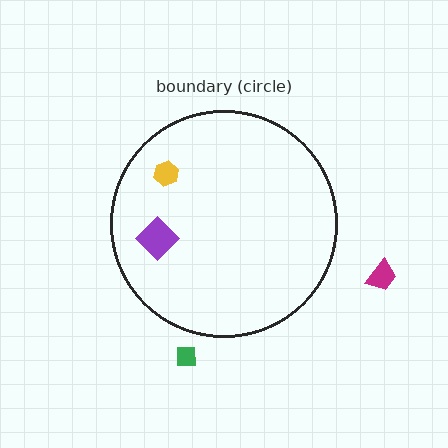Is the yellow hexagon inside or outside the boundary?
Inside.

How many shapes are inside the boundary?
2 inside, 2 outside.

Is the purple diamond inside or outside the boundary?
Inside.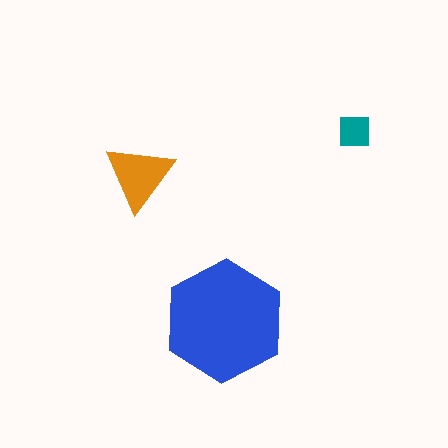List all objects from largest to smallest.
The blue hexagon, the orange triangle, the teal square.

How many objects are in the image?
There are 3 objects in the image.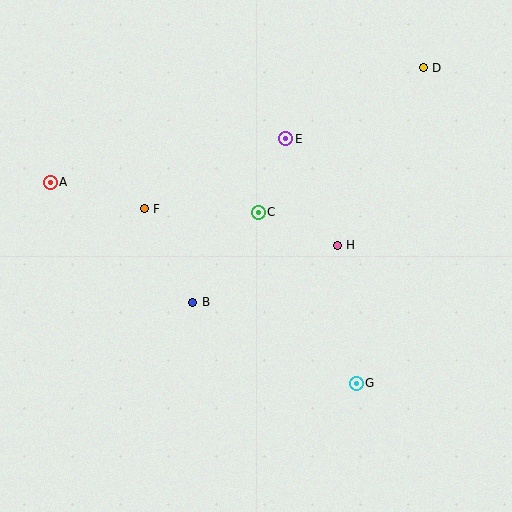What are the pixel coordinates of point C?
Point C is at (258, 212).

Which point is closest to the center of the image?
Point C at (258, 212) is closest to the center.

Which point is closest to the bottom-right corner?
Point G is closest to the bottom-right corner.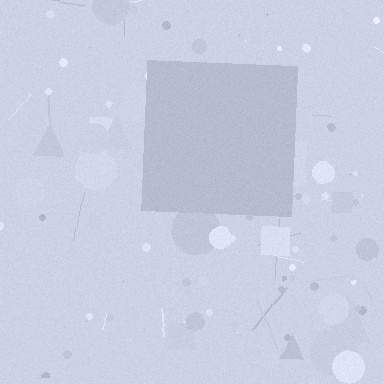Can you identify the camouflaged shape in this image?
The camouflaged shape is a square.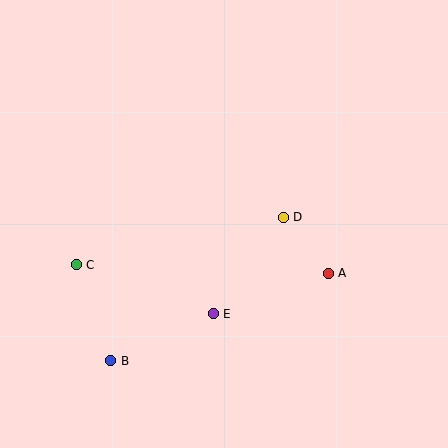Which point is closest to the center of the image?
Point D at (283, 217) is closest to the center.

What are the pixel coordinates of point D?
Point D is at (283, 217).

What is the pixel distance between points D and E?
The distance between D and E is 119 pixels.